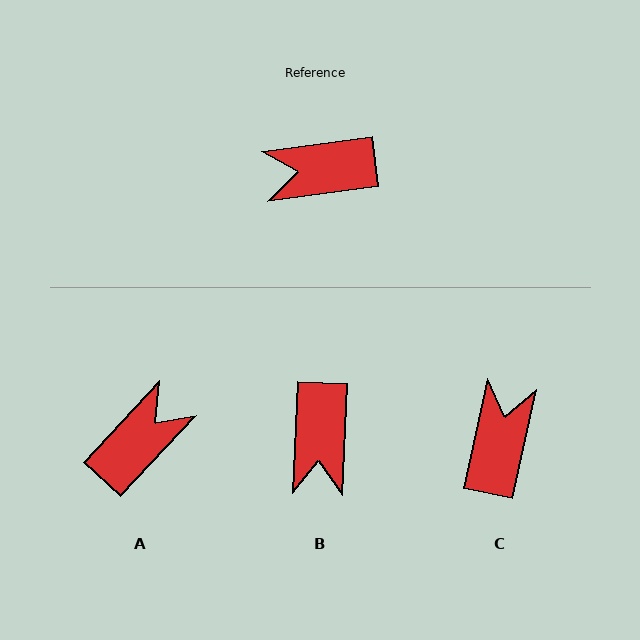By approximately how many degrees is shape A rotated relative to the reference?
Approximately 141 degrees clockwise.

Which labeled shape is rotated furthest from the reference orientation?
A, about 141 degrees away.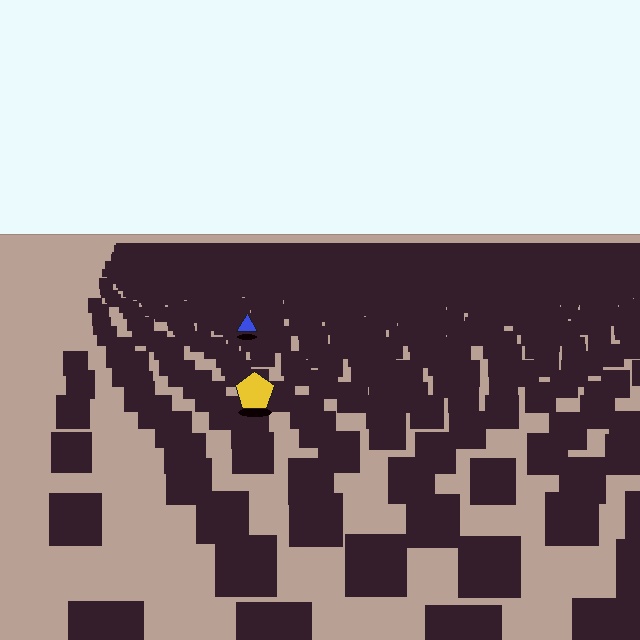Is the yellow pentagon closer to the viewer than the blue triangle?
Yes. The yellow pentagon is closer — you can tell from the texture gradient: the ground texture is coarser near it.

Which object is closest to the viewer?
The yellow pentagon is closest. The texture marks near it are larger and more spread out.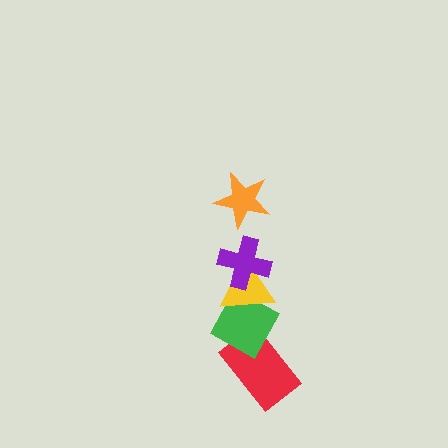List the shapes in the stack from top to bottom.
From top to bottom: the orange star, the purple cross, the yellow triangle, the green diamond, the red rectangle.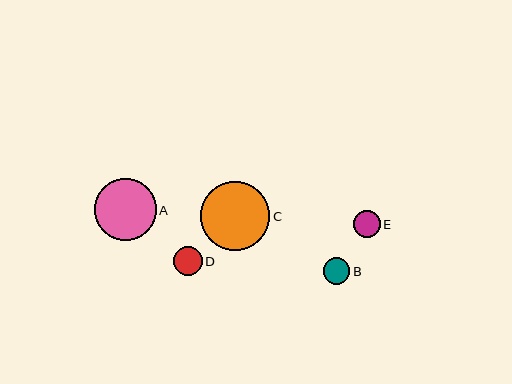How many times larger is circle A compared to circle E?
Circle A is approximately 2.3 times the size of circle E.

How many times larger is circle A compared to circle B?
Circle A is approximately 2.3 times the size of circle B.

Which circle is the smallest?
Circle E is the smallest with a size of approximately 26 pixels.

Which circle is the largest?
Circle C is the largest with a size of approximately 70 pixels.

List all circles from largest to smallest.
From largest to smallest: C, A, D, B, E.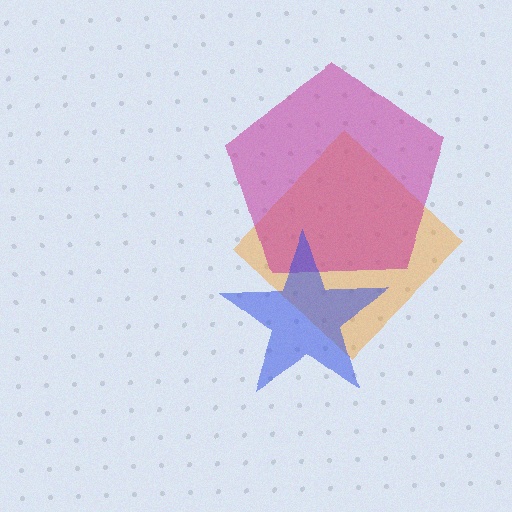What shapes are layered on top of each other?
The layered shapes are: an orange diamond, a magenta pentagon, a blue star.